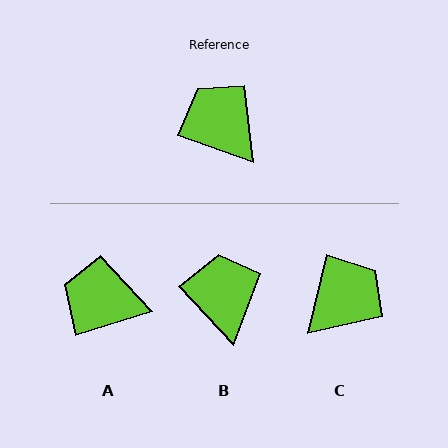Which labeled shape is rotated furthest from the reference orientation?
C, about 85 degrees away.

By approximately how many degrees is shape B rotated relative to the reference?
Approximately 28 degrees clockwise.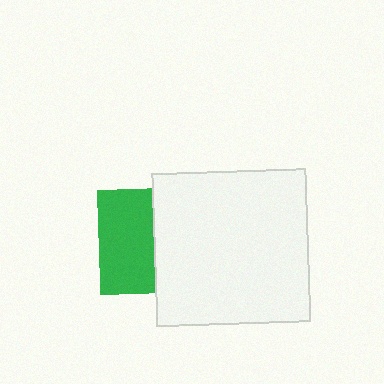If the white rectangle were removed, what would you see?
You would see the complete green square.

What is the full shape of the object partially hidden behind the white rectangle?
The partially hidden object is a green square.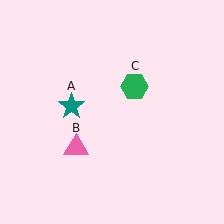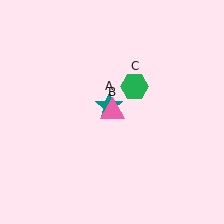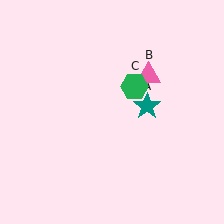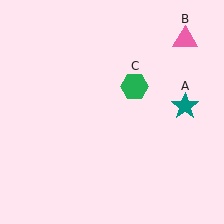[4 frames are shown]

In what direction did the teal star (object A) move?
The teal star (object A) moved right.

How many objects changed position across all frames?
2 objects changed position: teal star (object A), pink triangle (object B).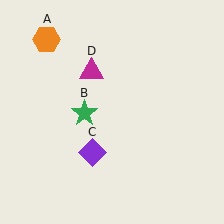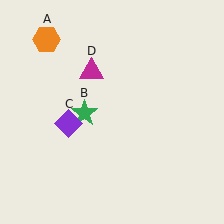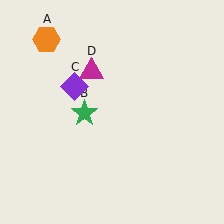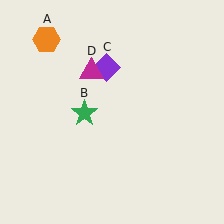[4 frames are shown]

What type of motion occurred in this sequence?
The purple diamond (object C) rotated clockwise around the center of the scene.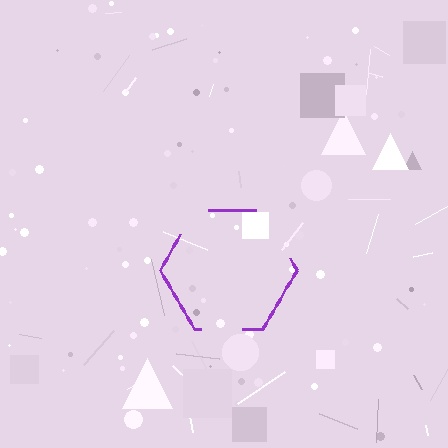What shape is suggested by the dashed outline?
The dashed outline suggests a hexagon.